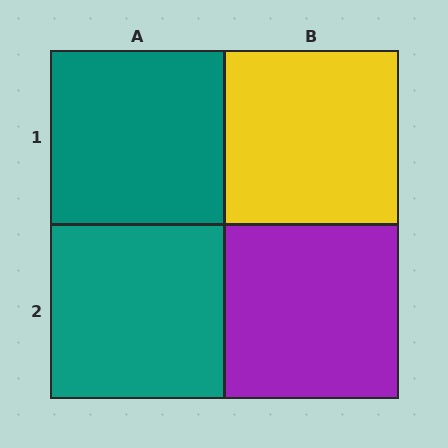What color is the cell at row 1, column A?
Teal.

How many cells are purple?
1 cell is purple.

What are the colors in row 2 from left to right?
Teal, purple.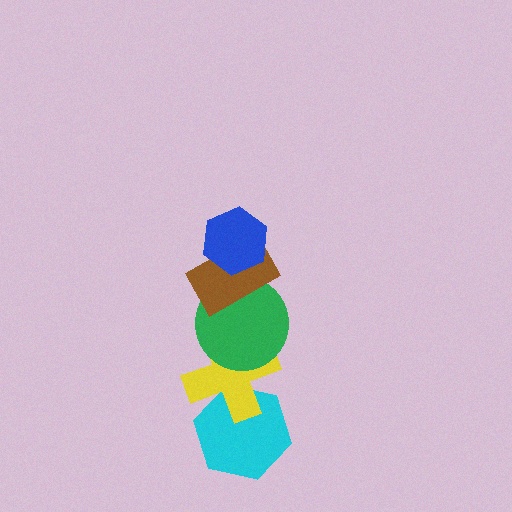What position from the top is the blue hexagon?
The blue hexagon is 1st from the top.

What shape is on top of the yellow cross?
The green circle is on top of the yellow cross.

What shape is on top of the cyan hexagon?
The yellow cross is on top of the cyan hexagon.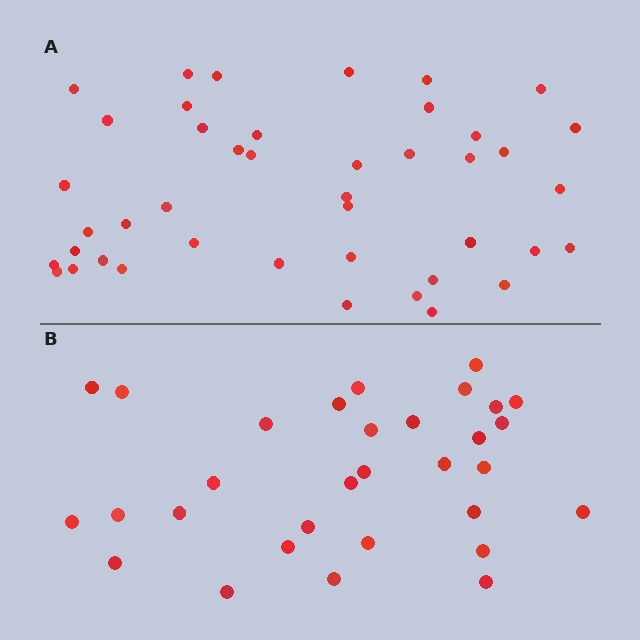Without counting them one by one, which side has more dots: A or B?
Region A (the top region) has more dots.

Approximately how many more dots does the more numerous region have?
Region A has roughly 12 or so more dots than region B.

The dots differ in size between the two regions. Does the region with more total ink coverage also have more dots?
No. Region B has more total ink coverage because its dots are larger, but region A actually contains more individual dots. Total area can be misleading — the number of items is what matters here.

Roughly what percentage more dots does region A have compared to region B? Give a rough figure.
About 40% more.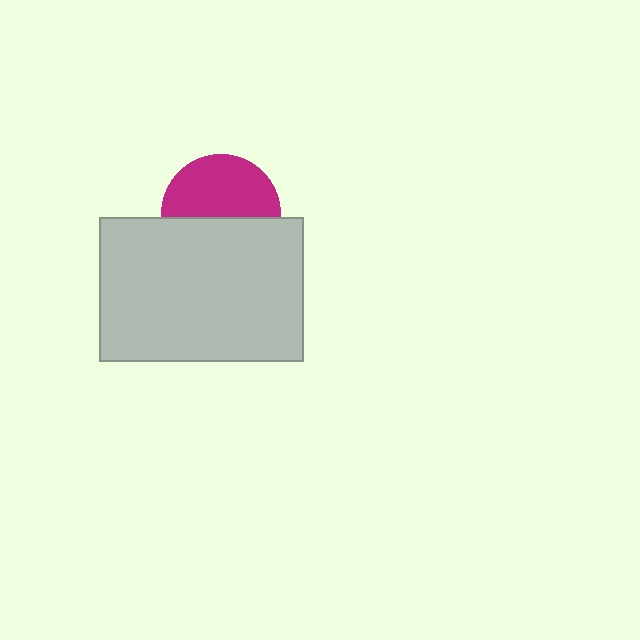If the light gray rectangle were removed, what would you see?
You would see the complete magenta circle.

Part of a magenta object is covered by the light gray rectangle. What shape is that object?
It is a circle.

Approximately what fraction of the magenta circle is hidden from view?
Roughly 47% of the magenta circle is hidden behind the light gray rectangle.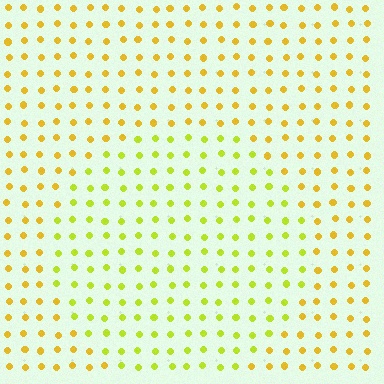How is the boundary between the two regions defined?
The boundary is defined purely by a slight shift in hue (about 28 degrees). Spacing, size, and orientation are identical on both sides.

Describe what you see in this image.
The image is filled with small yellow elements in a uniform arrangement. A circle-shaped region is visible where the elements are tinted to a slightly different hue, forming a subtle color boundary.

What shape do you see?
I see a circle.